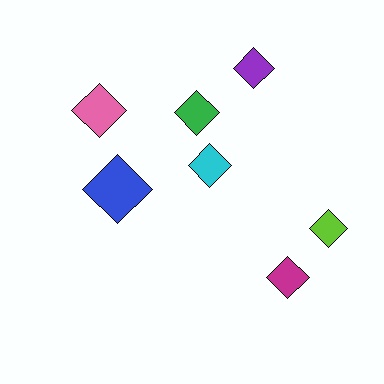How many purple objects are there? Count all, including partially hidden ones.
There is 1 purple object.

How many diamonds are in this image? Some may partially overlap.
There are 7 diamonds.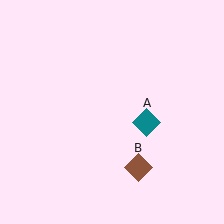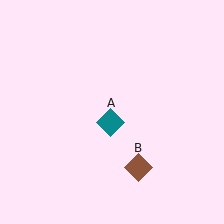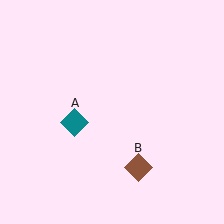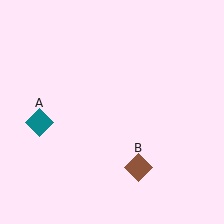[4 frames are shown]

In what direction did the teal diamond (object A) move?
The teal diamond (object A) moved left.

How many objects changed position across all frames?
1 object changed position: teal diamond (object A).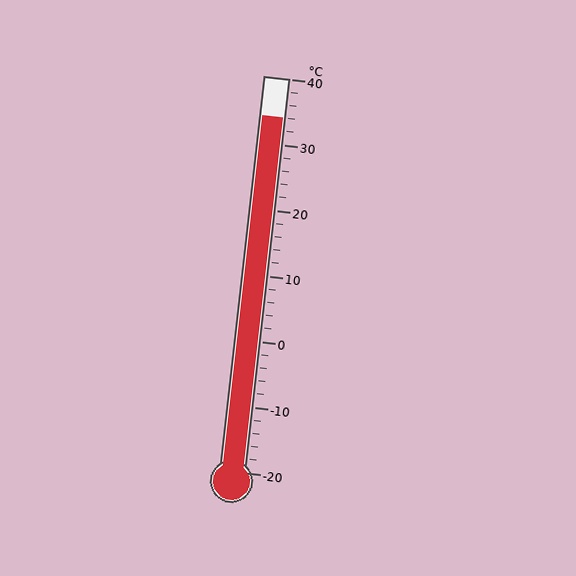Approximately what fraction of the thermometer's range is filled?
The thermometer is filled to approximately 90% of its range.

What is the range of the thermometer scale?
The thermometer scale ranges from -20°C to 40°C.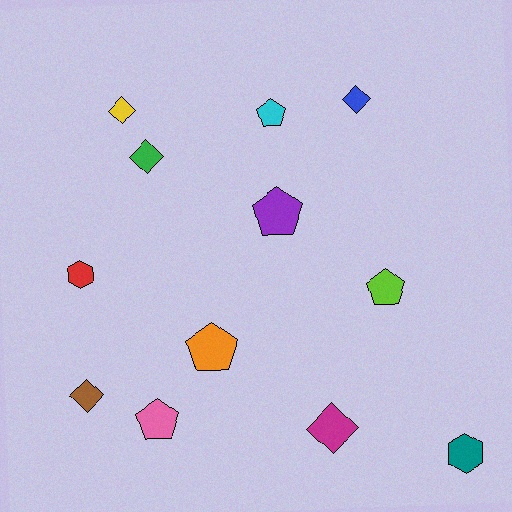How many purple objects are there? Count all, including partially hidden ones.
There is 1 purple object.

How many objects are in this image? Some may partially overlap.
There are 12 objects.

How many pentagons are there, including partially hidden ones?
There are 5 pentagons.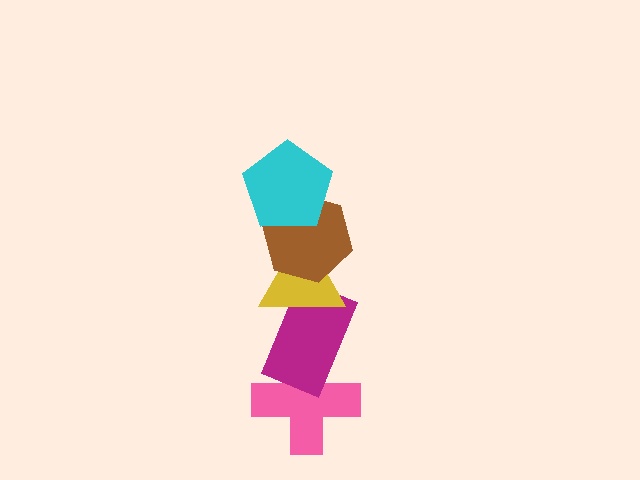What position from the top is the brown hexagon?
The brown hexagon is 2nd from the top.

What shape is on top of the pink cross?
The magenta rectangle is on top of the pink cross.